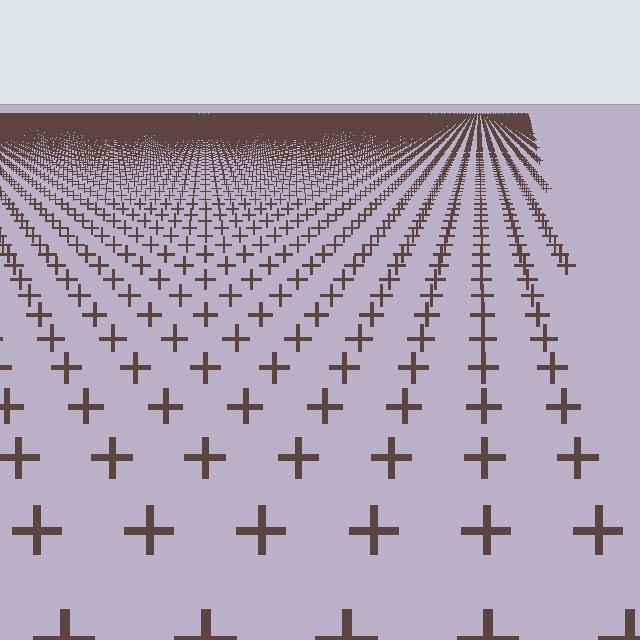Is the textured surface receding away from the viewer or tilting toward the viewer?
The surface is receding away from the viewer. Texture elements get smaller and denser toward the top.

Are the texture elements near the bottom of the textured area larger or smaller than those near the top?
Larger. Near the bottom, elements are closer to the viewer and appear at a bigger on-screen size.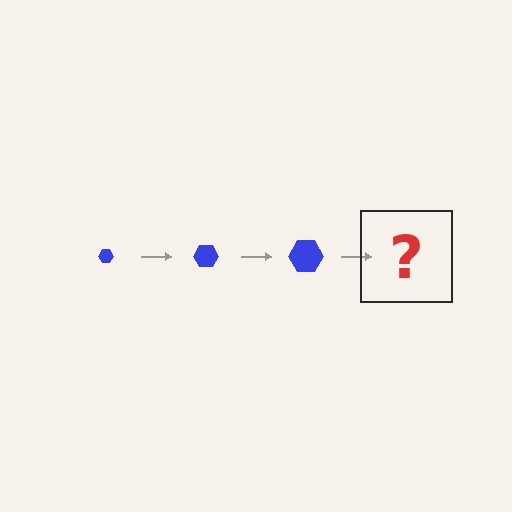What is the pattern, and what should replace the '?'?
The pattern is that the hexagon gets progressively larger each step. The '?' should be a blue hexagon, larger than the previous one.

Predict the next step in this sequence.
The next step is a blue hexagon, larger than the previous one.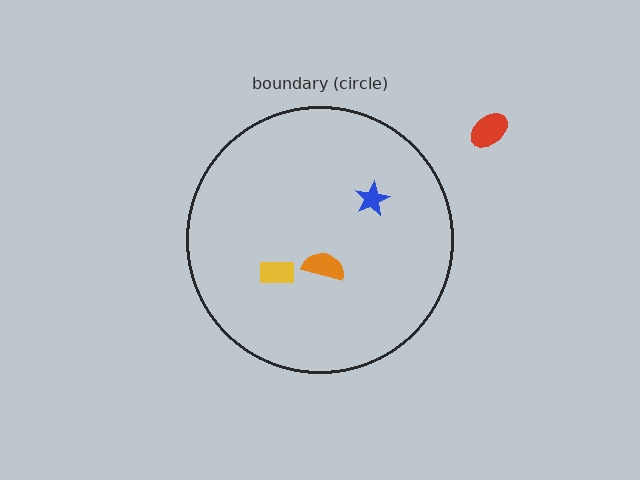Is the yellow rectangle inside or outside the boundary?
Inside.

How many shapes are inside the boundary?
3 inside, 1 outside.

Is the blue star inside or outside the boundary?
Inside.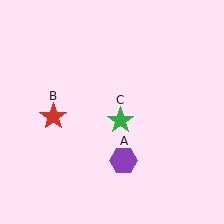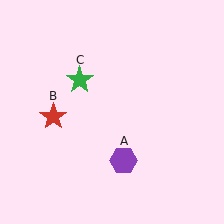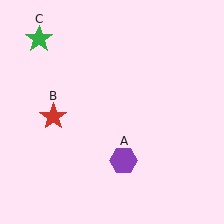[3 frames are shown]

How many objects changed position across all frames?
1 object changed position: green star (object C).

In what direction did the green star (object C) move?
The green star (object C) moved up and to the left.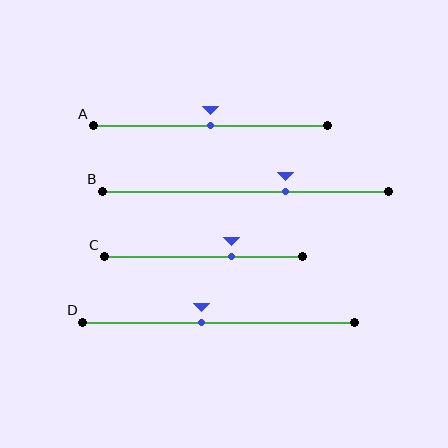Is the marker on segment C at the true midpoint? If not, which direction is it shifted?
No, the marker on segment C is shifted to the right by about 14% of the segment length.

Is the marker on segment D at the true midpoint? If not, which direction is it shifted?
No, the marker on segment D is shifted to the left by about 6% of the segment length.